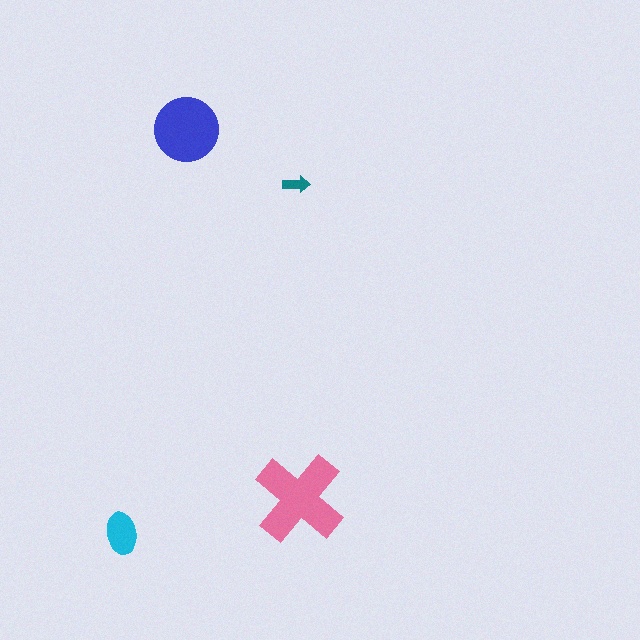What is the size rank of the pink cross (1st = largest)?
1st.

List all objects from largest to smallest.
The pink cross, the blue circle, the cyan ellipse, the teal arrow.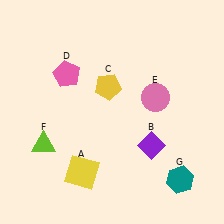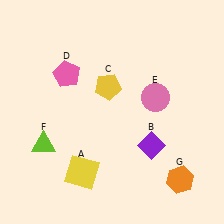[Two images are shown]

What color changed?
The hexagon (G) changed from teal in Image 1 to orange in Image 2.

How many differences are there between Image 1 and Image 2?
There is 1 difference between the two images.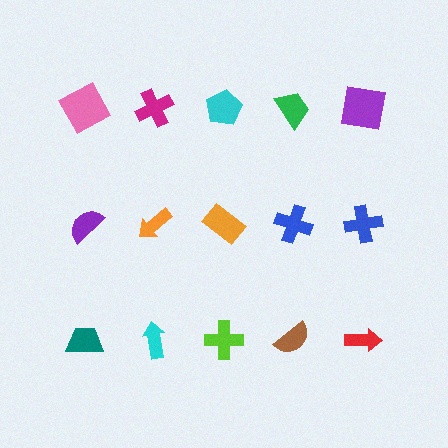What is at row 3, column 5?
A red arrow.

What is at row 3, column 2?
A cyan arrow.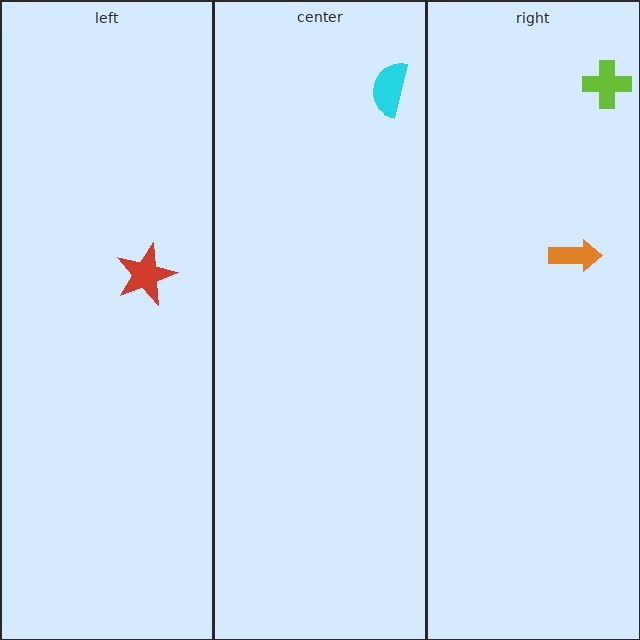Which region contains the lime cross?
The right region.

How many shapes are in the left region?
1.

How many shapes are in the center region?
1.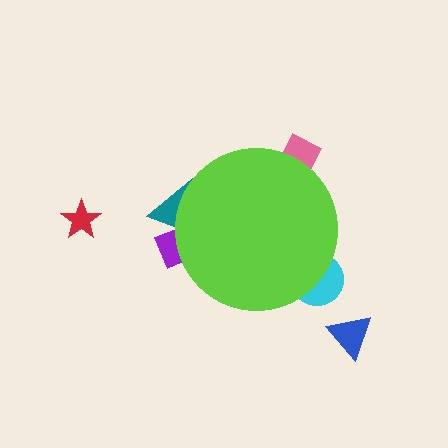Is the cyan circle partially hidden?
Yes, the cyan circle is partially hidden behind the lime circle.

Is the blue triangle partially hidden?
No, the blue triangle is fully visible.